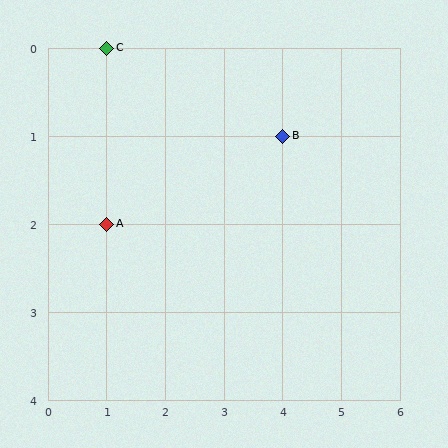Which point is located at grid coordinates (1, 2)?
Point A is at (1, 2).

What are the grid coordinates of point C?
Point C is at grid coordinates (1, 0).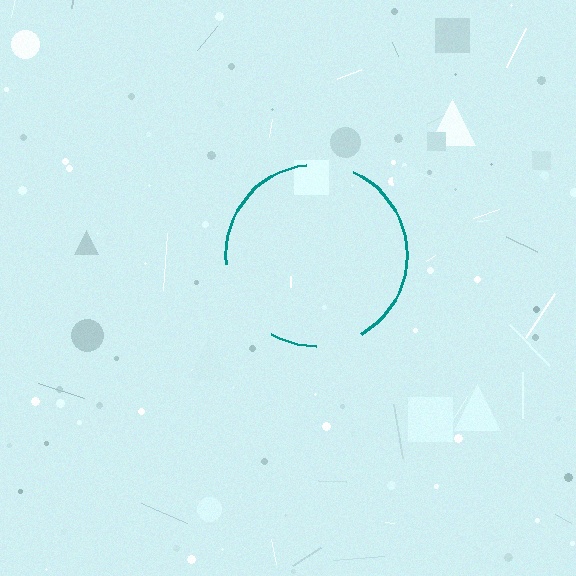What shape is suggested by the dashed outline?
The dashed outline suggests a circle.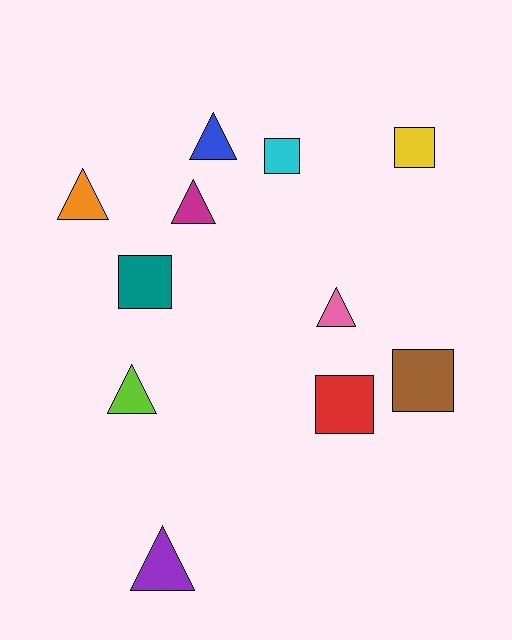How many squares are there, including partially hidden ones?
There are 5 squares.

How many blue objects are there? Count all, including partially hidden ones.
There is 1 blue object.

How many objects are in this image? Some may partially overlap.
There are 11 objects.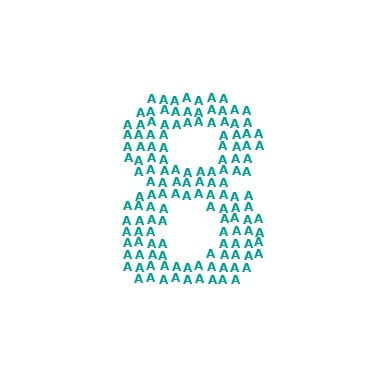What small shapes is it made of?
It is made of small letter A's.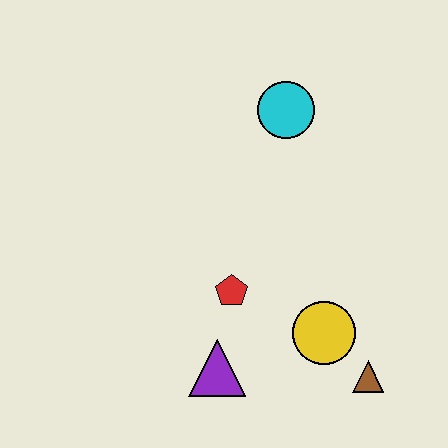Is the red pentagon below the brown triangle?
No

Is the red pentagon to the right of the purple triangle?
Yes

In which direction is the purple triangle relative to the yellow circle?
The purple triangle is to the left of the yellow circle.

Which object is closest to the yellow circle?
The brown triangle is closest to the yellow circle.